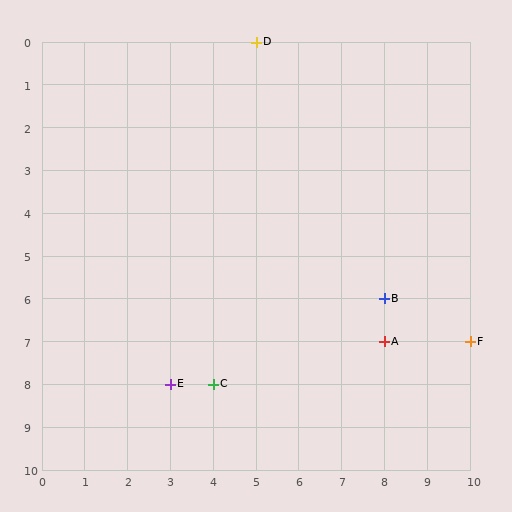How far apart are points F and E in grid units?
Points F and E are 7 columns and 1 row apart (about 7.1 grid units diagonally).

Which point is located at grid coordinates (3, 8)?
Point E is at (3, 8).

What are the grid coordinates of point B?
Point B is at grid coordinates (8, 6).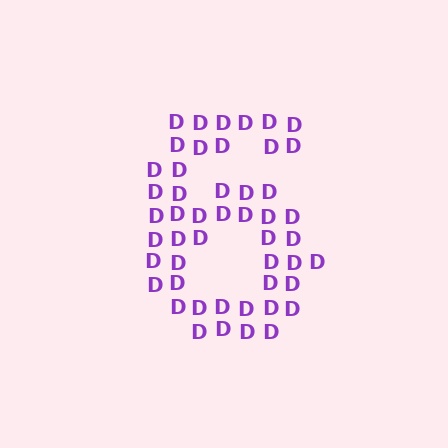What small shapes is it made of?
It is made of small letter D's.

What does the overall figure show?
The overall figure shows the digit 6.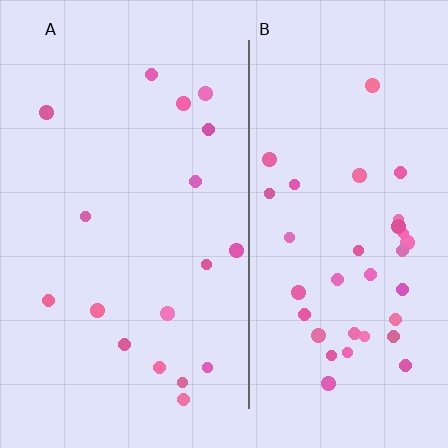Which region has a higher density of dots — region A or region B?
B (the right).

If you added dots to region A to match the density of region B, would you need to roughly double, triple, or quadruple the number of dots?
Approximately double.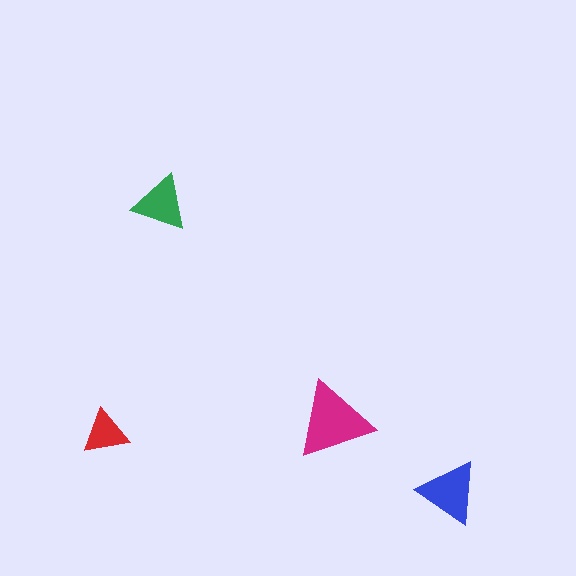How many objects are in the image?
There are 4 objects in the image.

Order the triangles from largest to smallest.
the magenta one, the blue one, the green one, the red one.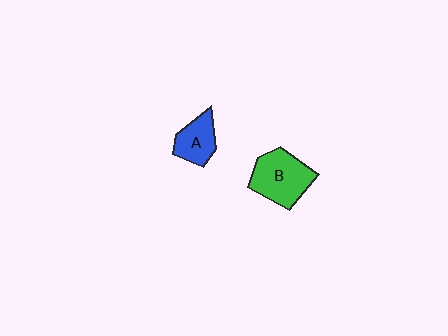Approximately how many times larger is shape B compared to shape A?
Approximately 1.6 times.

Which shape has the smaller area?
Shape A (blue).